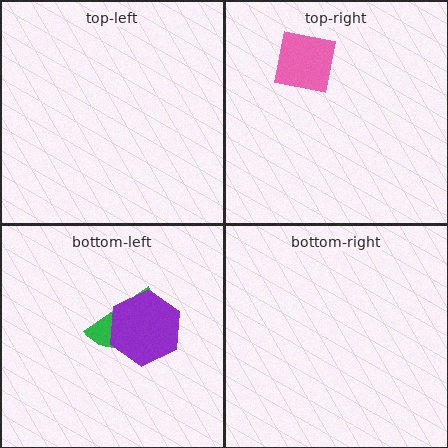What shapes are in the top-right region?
The pink square.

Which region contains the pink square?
The top-right region.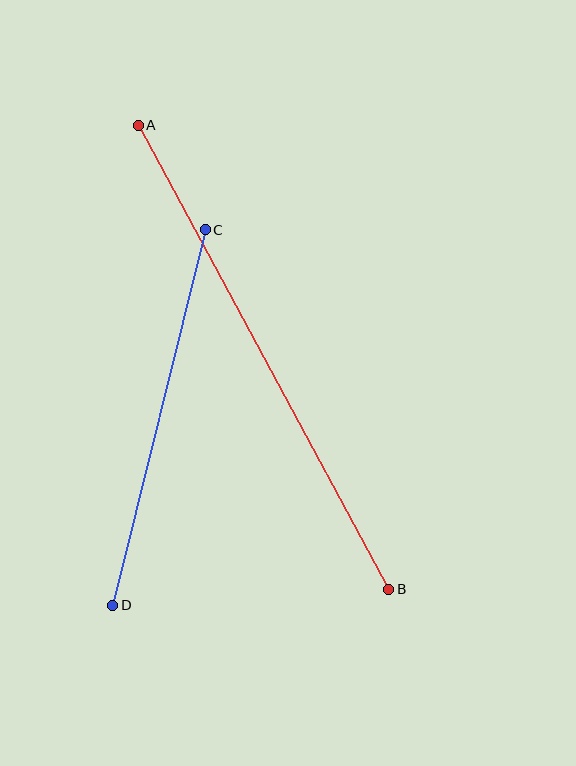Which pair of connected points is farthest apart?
Points A and B are farthest apart.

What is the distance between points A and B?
The distance is approximately 528 pixels.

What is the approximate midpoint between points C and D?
The midpoint is at approximately (159, 417) pixels.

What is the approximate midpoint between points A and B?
The midpoint is at approximately (263, 357) pixels.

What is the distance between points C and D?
The distance is approximately 387 pixels.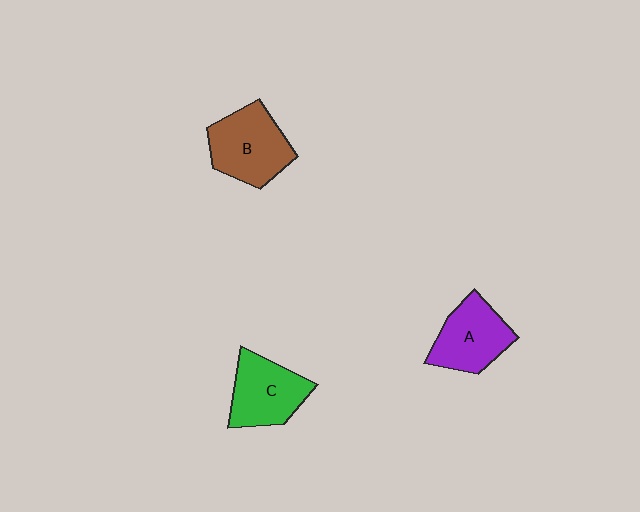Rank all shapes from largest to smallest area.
From largest to smallest: B (brown), C (green), A (purple).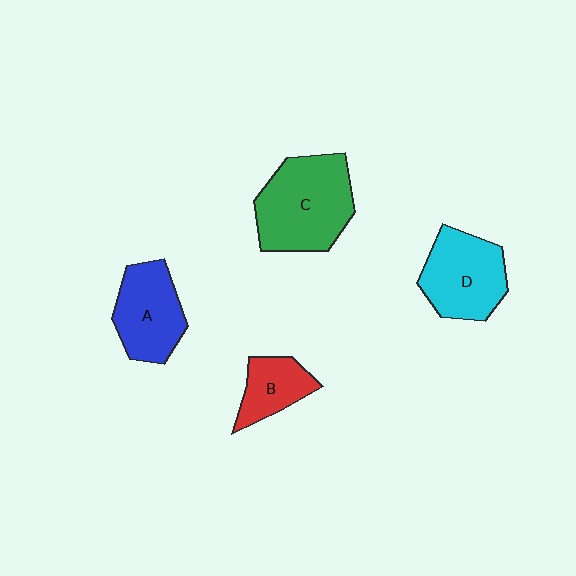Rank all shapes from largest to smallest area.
From largest to smallest: C (green), D (cyan), A (blue), B (red).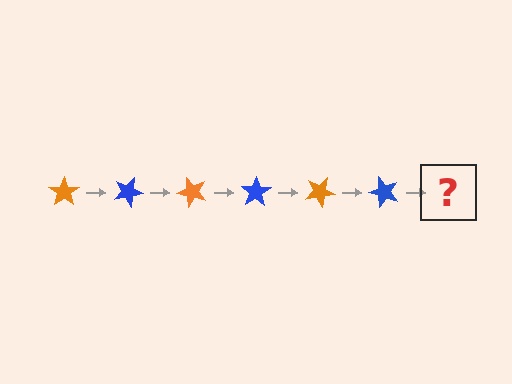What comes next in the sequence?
The next element should be an orange star, rotated 150 degrees from the start.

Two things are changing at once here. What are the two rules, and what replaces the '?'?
The two rules are that it rotates 25 degrees each step and the color cycles through orange and blue. The '?' should be an orange star, rotated 150 degrees from the start.